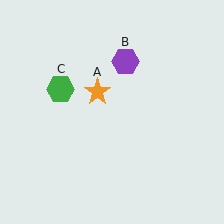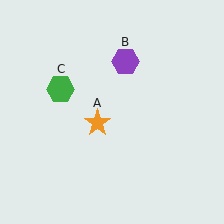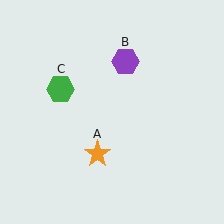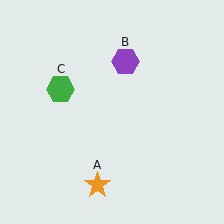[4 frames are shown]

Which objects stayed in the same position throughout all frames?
Purple hexagon (object B) and green hexagon (object C) remained stationary.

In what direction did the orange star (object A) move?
The orange star (object A) moved down.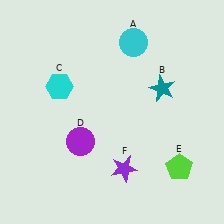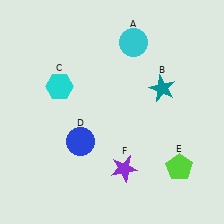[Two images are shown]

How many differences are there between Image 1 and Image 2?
There is 1 difference between the two images.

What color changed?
The circle (D) changed from purple in Image 1 to blue in Image 2.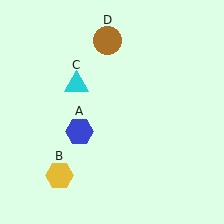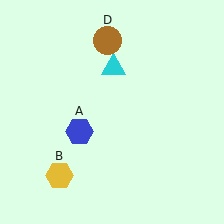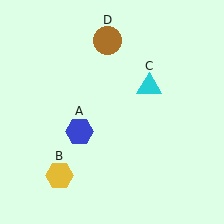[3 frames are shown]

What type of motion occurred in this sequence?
The cyan triangle (object C) rotated clockwise around the center of the scene.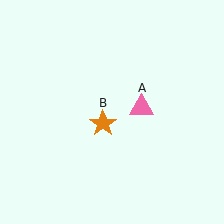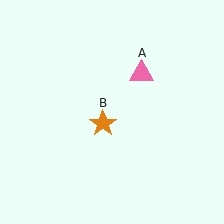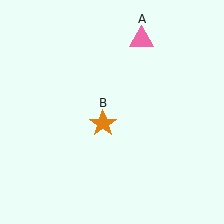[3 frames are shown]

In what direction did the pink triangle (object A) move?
The pink triangle (object A) moved up.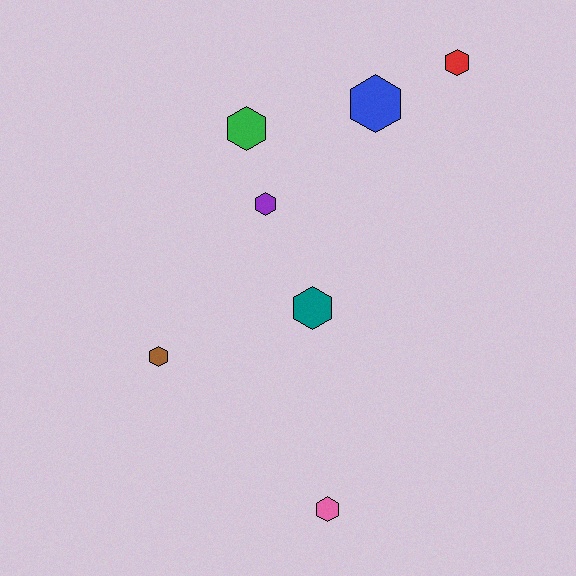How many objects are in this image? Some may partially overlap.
There are 7 objects.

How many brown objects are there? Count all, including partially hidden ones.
There is 1 brown object.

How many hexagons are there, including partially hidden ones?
There are 7 hexagons.